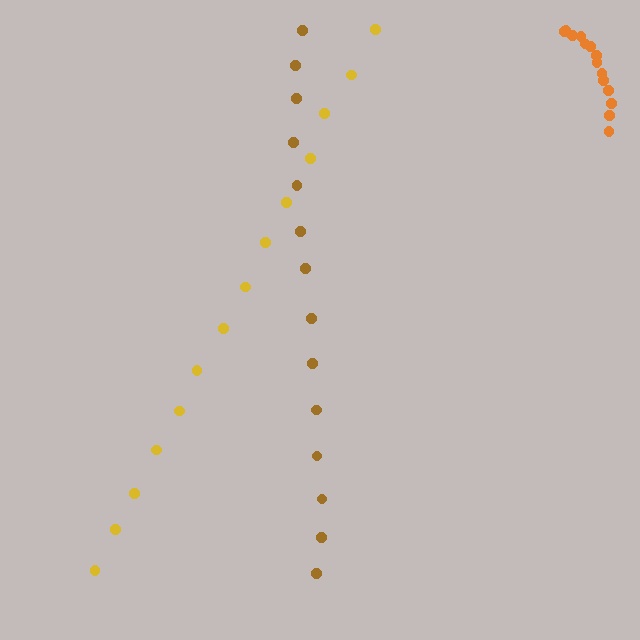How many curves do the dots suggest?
There are 3 distinct paths.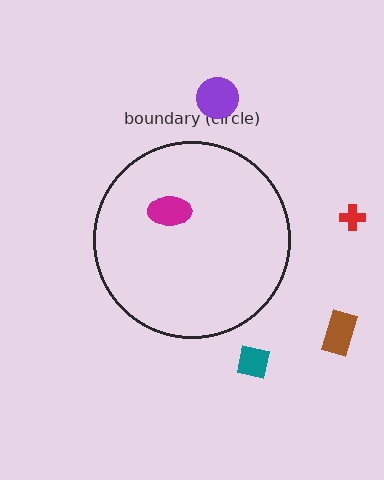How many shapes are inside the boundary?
1 inside, 4 outside.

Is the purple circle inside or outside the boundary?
Outside.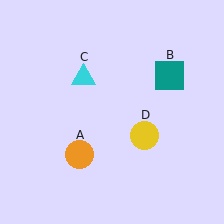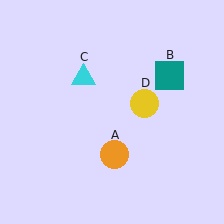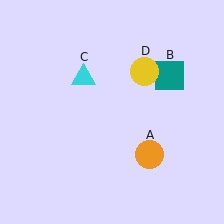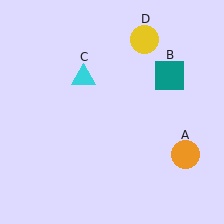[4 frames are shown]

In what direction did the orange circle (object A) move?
The orange circle (object A) moved right.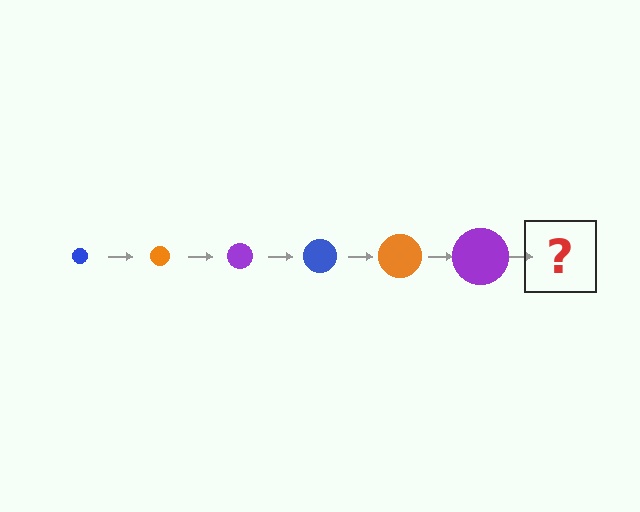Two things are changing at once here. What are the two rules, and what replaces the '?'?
The two rules are that the circle grows larger each step and the color cycles through blue, orange, and purple. The '?' should be a blue circle, larger than the previous one.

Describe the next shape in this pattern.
It should be a blue circle, larger than the previous one.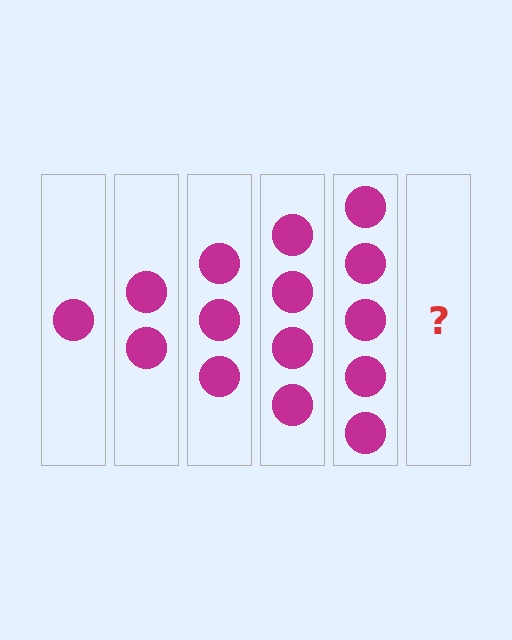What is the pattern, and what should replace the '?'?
The pattern is that each step adds one more circle. The '?' should be 6 circles.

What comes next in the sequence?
The next element should be 6 circles.